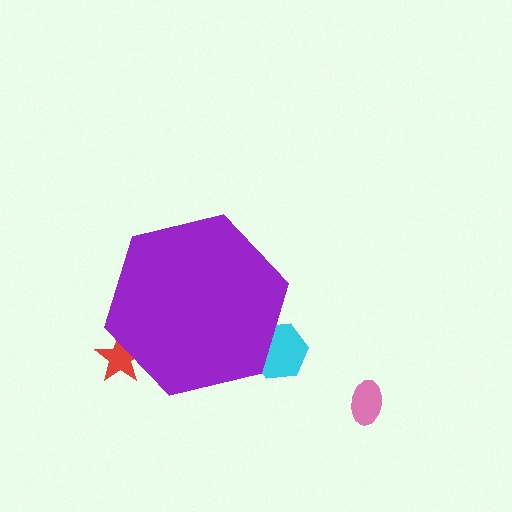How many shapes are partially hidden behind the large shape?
2 shapes are partially hidden.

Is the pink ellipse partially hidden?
No, the pink ellipse is fully visible.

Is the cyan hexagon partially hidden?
Yes, the cyan hexagon is partially hidden behind the purple hexagon.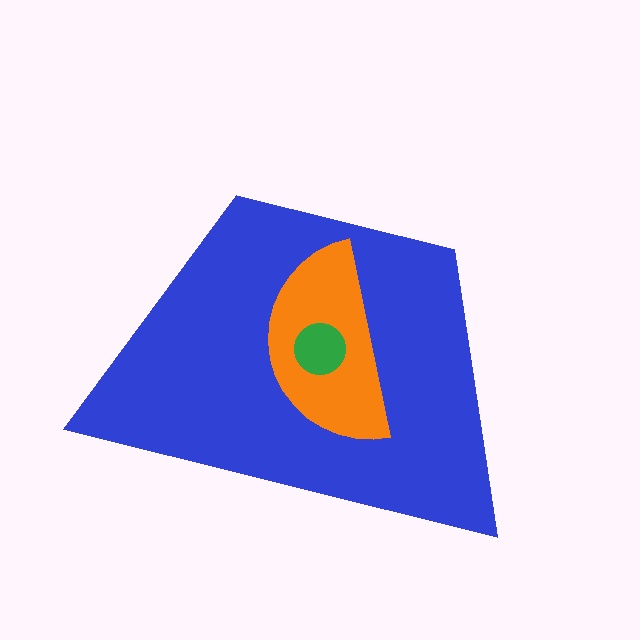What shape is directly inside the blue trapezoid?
The orange semicircle.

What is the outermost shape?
The blue trapezoid.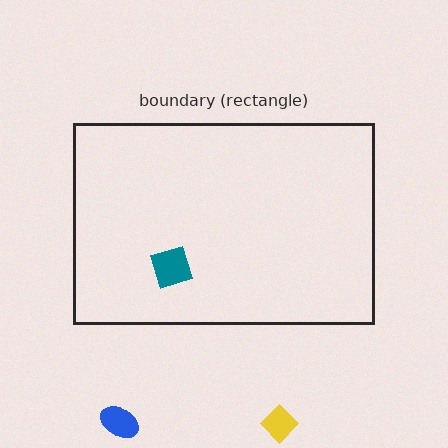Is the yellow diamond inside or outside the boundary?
Outside.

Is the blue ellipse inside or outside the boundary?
Outside.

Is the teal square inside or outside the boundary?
Inside.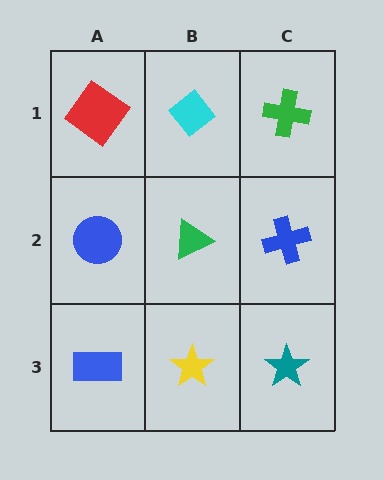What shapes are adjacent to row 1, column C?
A blue cross (row 2, column C), a cyan diamond (row 1, column B).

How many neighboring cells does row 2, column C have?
3.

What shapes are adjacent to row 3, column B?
A green triangle (row 2, column B), a blue rectangle (row 3, column A), a teal star (row 3, column C).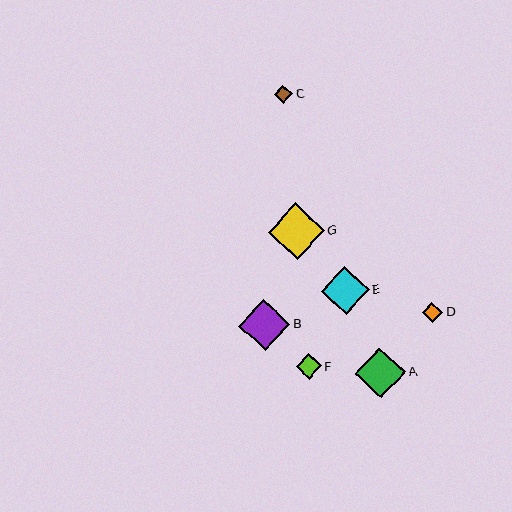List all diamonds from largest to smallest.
From largest to smallest: G, B, A, E, F, D, C.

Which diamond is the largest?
Diamond G is the largest with a size of approximately 56 pixels.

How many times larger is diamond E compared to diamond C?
Diamond E is approximately 2.7 times the size of diamond C.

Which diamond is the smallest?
Diamond C is the smallest with a size of approximately 18 pixels.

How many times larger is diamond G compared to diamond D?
Diamond G is approximately 2.8 times the size of diamond D.